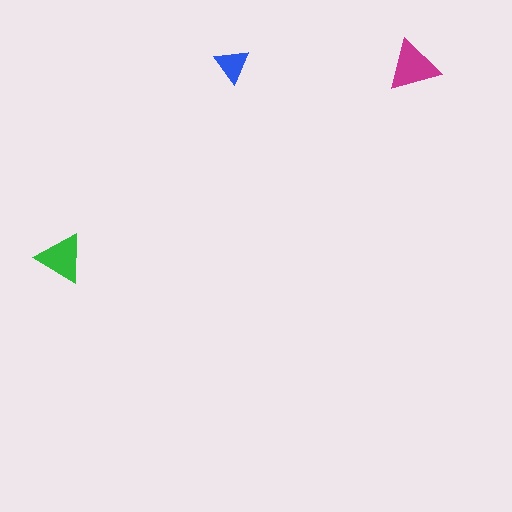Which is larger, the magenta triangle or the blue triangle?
The magenta one.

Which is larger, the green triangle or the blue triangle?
The green one.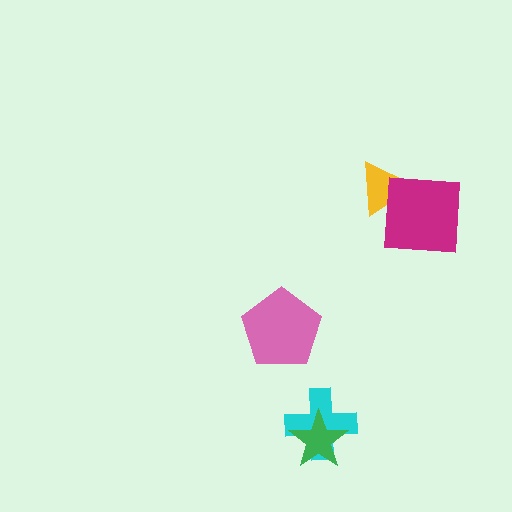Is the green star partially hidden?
No, no other shape covers it.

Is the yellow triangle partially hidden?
Yes, it is partially covered by another shape.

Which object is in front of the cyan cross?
The green star is in front of the cyan cross.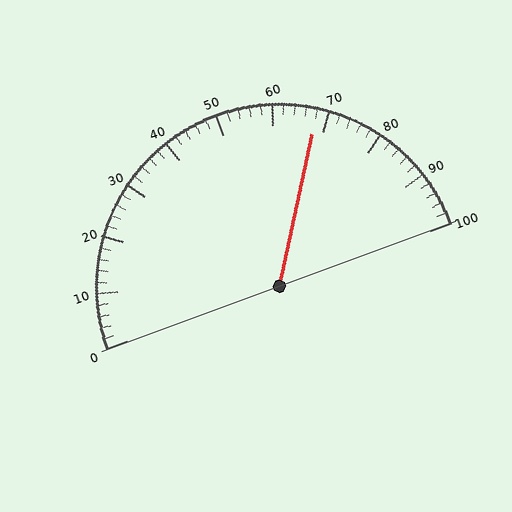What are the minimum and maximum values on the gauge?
The gauge ranges from 0 to 100.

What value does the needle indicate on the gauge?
The needle indicates approximately 68.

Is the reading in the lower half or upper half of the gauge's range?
The reading is in the upper half of the range (0 to 100).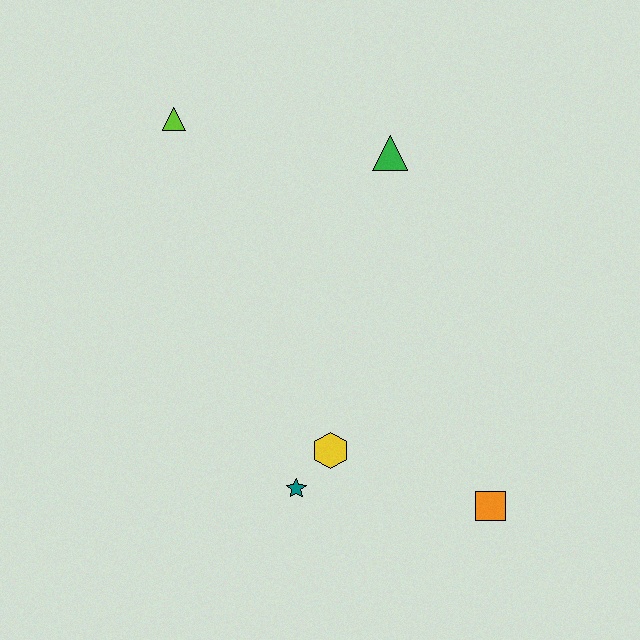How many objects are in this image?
There are 5 objects.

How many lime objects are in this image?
There is 1 lime object.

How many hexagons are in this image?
There is 1 hexagon.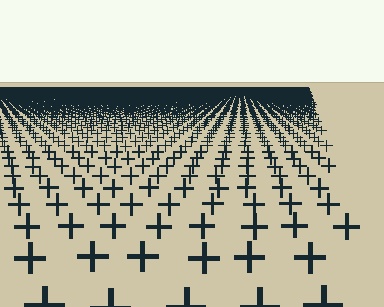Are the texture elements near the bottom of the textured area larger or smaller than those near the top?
Larger. Near the bottom, elements are closer to the viewer and appear at a bigger on-screen size.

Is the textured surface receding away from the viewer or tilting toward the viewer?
The surface is receding away from the viewer. Texture elements get smaller and denser toward the top.